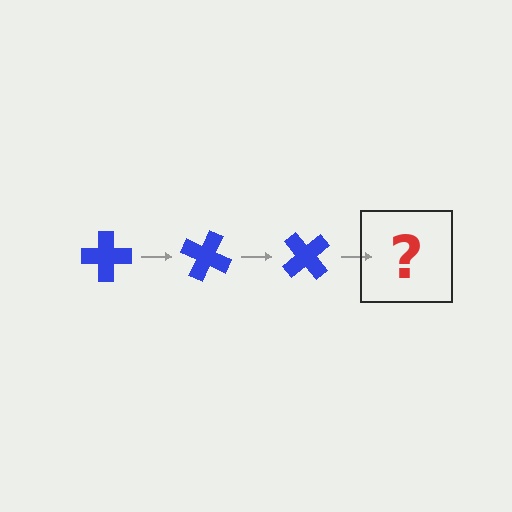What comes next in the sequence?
The next element should be a blue cross rotated 75 degrees.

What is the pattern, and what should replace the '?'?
The pattern is that the cross rotates 25 degrees each step. The '?' should be a blue cross rotated 75 degrees.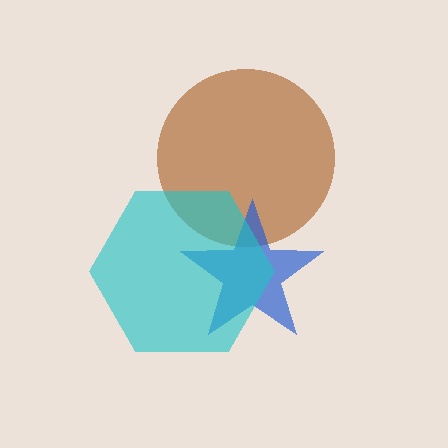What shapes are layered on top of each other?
The layered shapes are: a brown circle, a blue star, a cyan hexagon.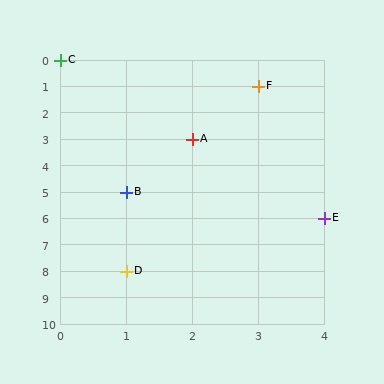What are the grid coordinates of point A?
Point A is at grid coordinates (2, 3).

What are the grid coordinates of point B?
Point B is at grid coordinates (1, 5).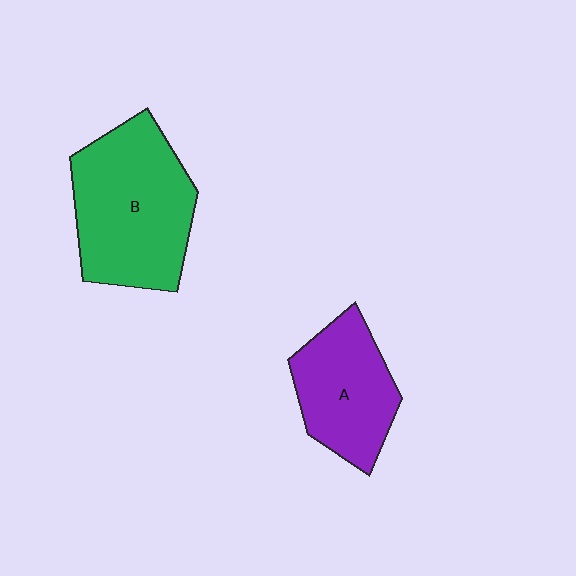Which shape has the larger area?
Shape B (green).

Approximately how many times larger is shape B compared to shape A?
Approximately 1.5 times.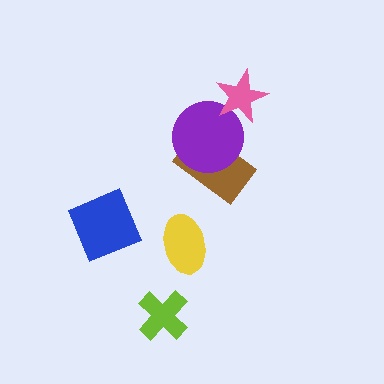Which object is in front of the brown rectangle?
The purple circle is in front of the brown rectangle.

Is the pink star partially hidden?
No, no other shape covers it.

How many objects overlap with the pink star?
1 object overlaps with the pink star.